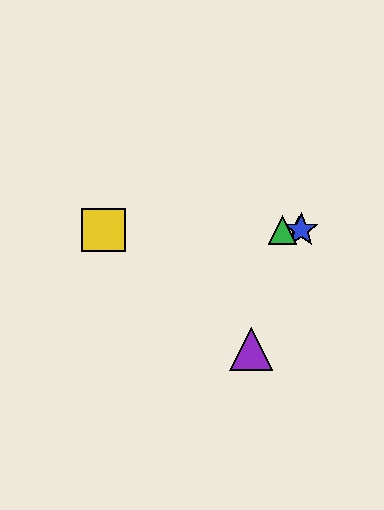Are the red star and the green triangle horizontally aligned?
Yes, both are at y≈230.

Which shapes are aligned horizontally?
The red star, the blue star, the green triangle, the yellow square are aligned horizontally.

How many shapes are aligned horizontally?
4 shapes (the red star, the blue star, the green triangle, the yellow square) are aligned horizontally.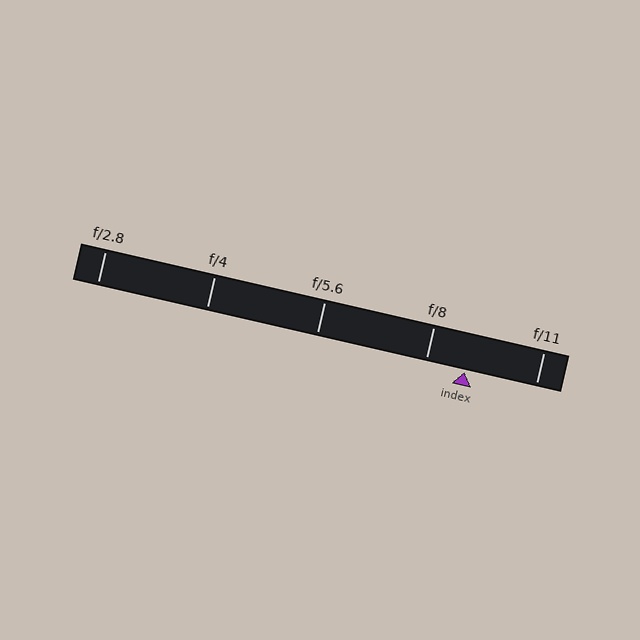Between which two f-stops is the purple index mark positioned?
The index mark is between f/8 and f/11.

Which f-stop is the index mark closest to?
The index mark is closest to f/8.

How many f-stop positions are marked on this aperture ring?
There are 5 f-stop positions marked.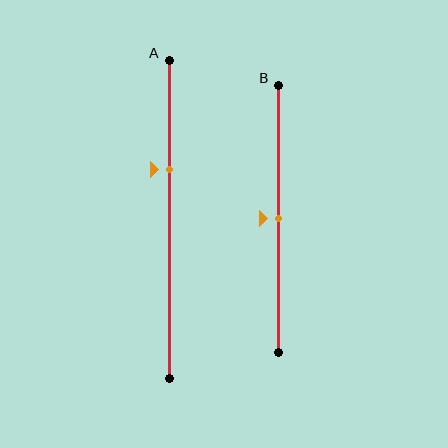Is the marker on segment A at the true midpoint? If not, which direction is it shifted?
No, the marker on segment A is shifted upward by about 15% of the segment length.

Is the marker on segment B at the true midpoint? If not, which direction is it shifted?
Yes, the marker on segment B is at the true midpoint.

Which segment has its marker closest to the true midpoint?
Segment B has its marker closest to the true midpoint.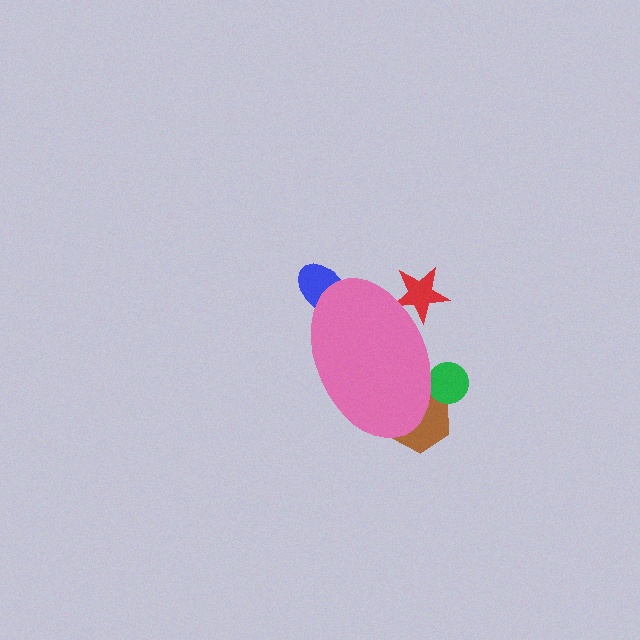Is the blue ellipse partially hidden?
Yes, the blue ellipse is partially hidden behind the pink ellipse.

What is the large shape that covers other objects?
A pink ellipse.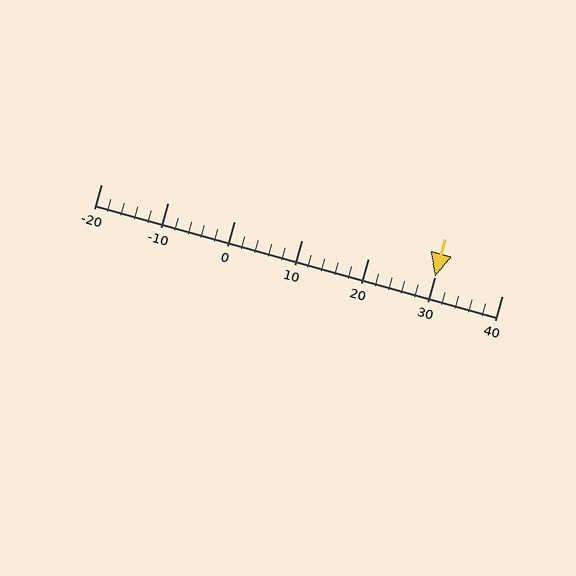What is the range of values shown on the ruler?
The ruler shows values from -20 to 40.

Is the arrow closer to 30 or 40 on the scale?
The arrow is closer to 30.